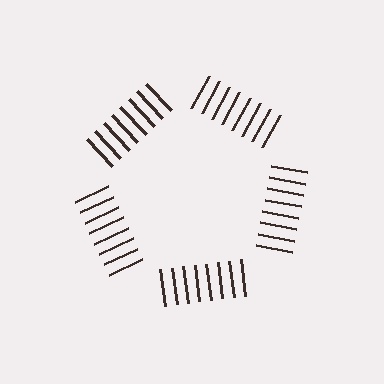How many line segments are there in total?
40 — 8 along each of the 5 edges.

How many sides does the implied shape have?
5 sides — the line-ends trace a pentagon.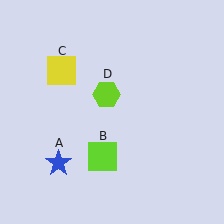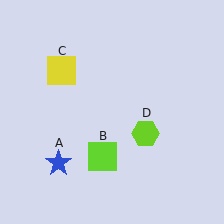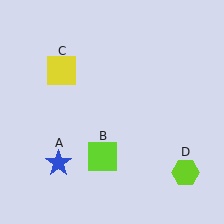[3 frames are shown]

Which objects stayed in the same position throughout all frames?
Blue star (object A) and lime square (object B) and yellow square (object C) remained stationary.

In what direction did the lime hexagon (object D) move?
The lime hexagon (object D) moved down and to the right.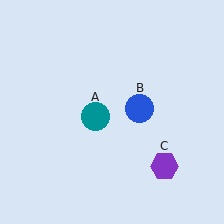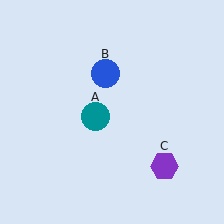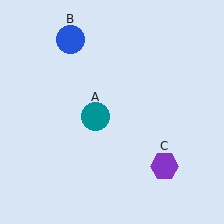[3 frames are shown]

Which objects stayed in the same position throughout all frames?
Teal circle (object A) and purple hexagon (object C) remained stationary.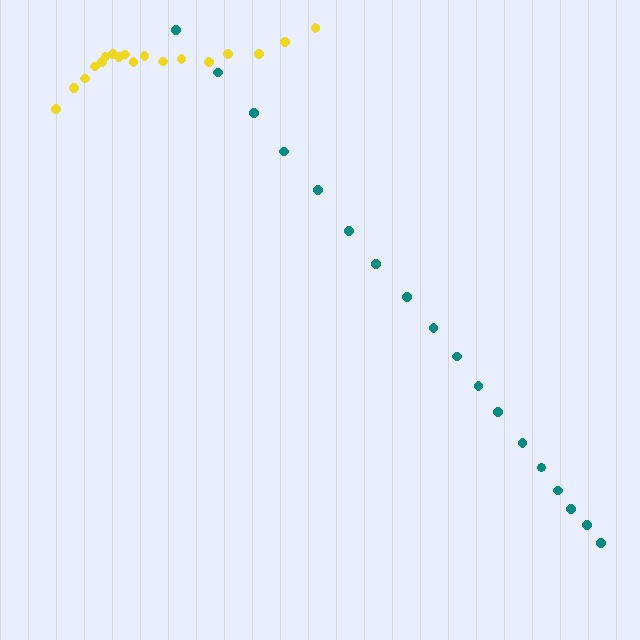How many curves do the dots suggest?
There are 2 distinct paths.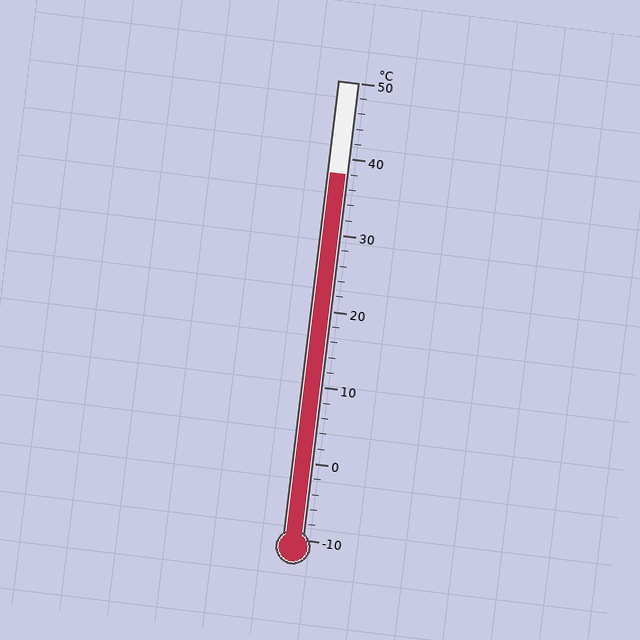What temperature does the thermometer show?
The thermometer shows approximately 38°C.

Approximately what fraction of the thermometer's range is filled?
The thermometer is filled to approximately 80% of its range.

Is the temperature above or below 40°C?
The temperature is below 40°C.